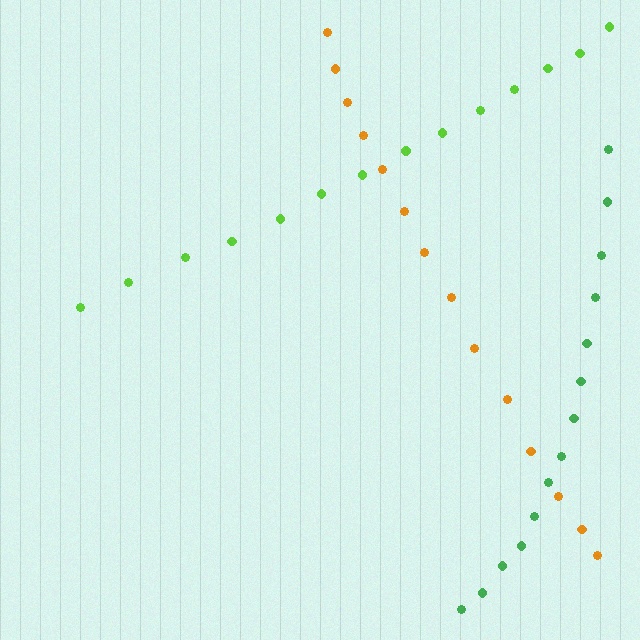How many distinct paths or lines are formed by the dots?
There are 3 distinct paths.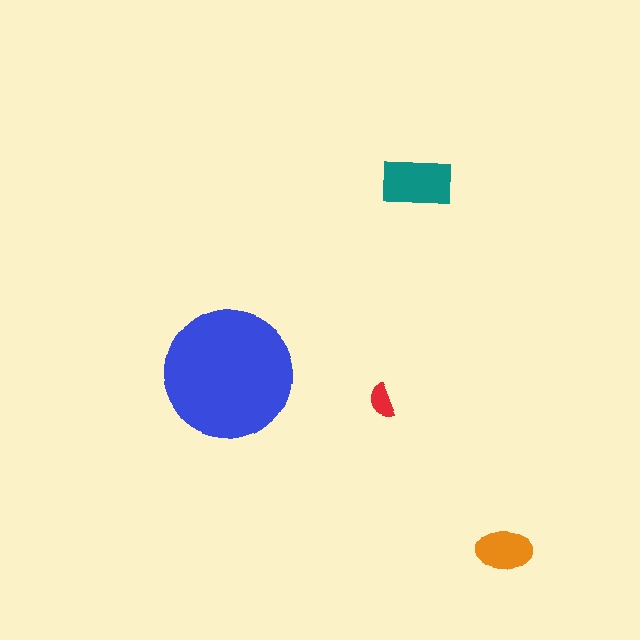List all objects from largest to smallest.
The blue circle, the teal rectangle, the orange ellipse, the red semicircle.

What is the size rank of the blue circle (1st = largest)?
1st.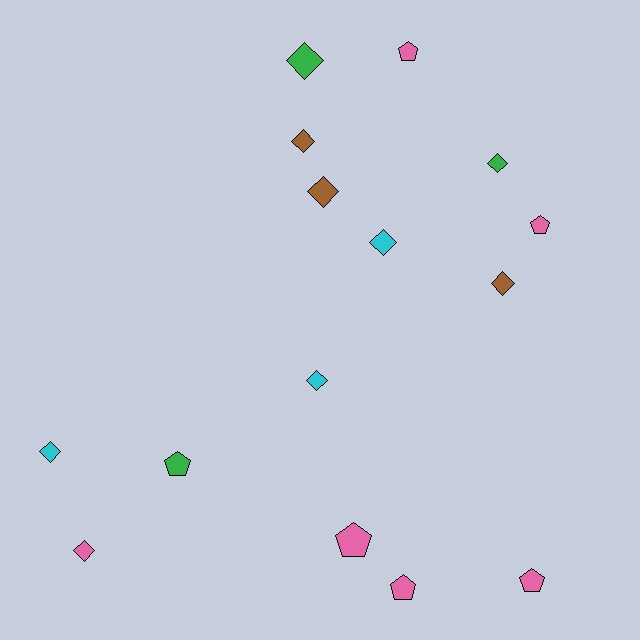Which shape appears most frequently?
Diamond, with 9 objects.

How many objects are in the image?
There are 15 objects.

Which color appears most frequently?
Pink, with 6 objects.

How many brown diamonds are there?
There are 3 brown diamonds.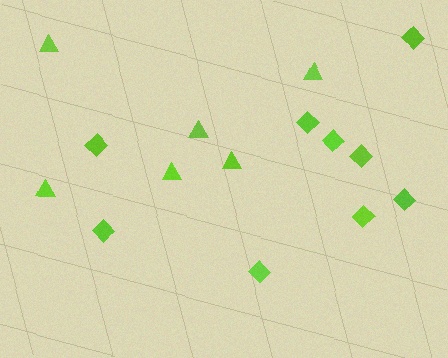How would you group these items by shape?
There are 2 groups: one group of diamonds (9) and one group of triangles (6).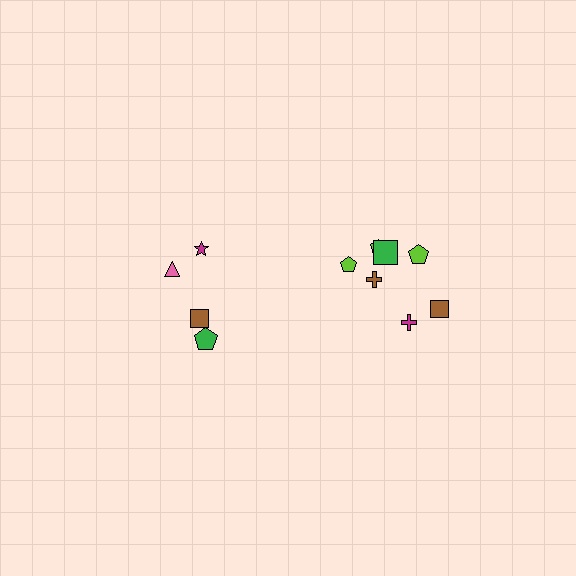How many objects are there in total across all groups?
There are 11 objects.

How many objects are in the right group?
There are 7 objects.